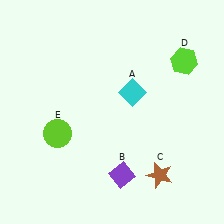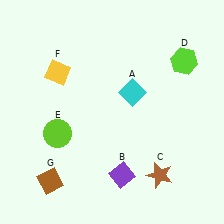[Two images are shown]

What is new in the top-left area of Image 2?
A yellow diamond (F) was added in the top-left area of Image 2.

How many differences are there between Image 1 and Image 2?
There are 2 differences between the two images.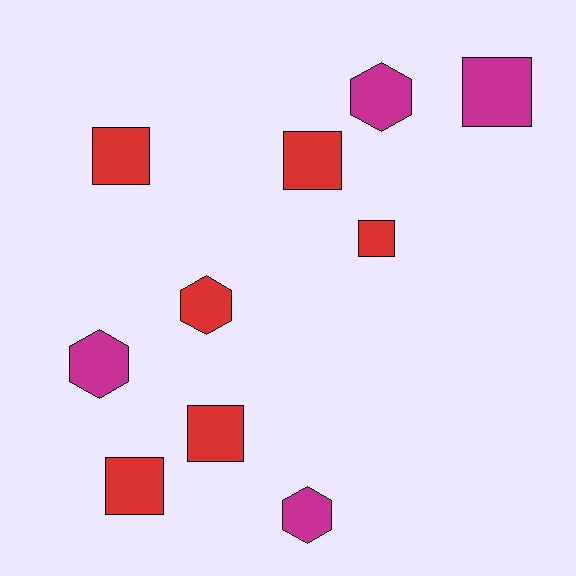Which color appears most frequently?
Red, with 6 objects.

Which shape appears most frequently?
Square, with 6 objects.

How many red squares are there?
There are 5 red squares.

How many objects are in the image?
There are 10 objects.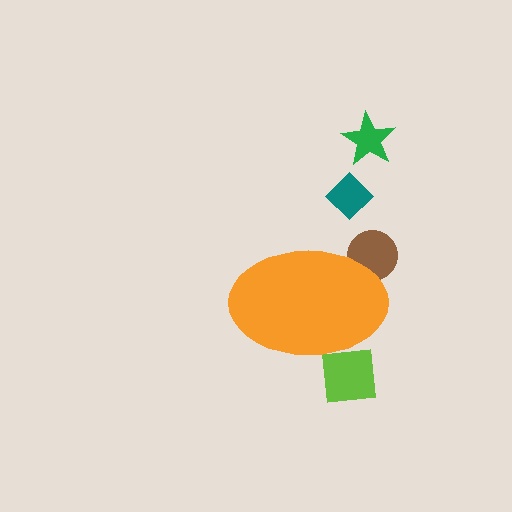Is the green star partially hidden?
No, the green star is fully visible.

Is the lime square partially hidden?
Yes, the lime square is partially hidden behind the orange ellipse.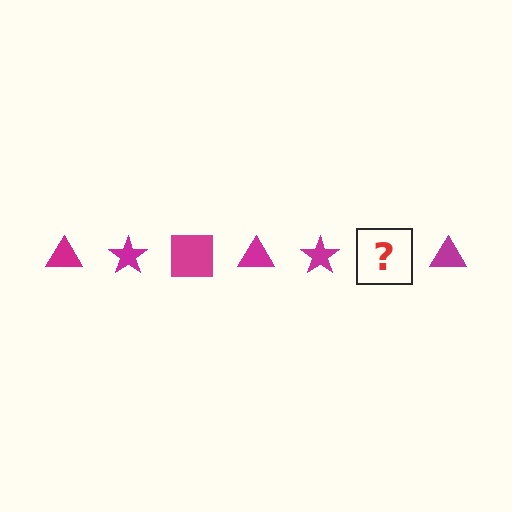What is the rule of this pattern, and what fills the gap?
The rule is that the pattern cycles through triangle, star, square shapes in magenta. The gap should be filled with a magenta square.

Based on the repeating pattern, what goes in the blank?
The blank should be a magenta square.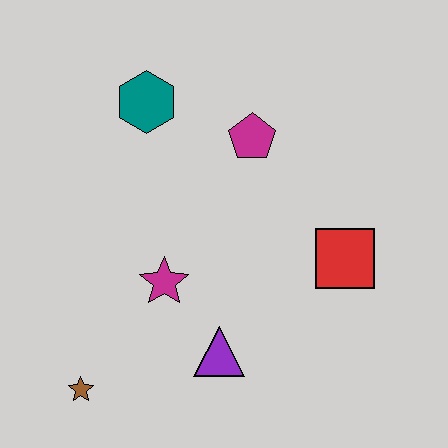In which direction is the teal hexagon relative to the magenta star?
The teal hexagon is above the magenta star.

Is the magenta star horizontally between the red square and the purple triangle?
No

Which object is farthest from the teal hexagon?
The brown star is farthest from the teal hexagon.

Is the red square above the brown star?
Yes